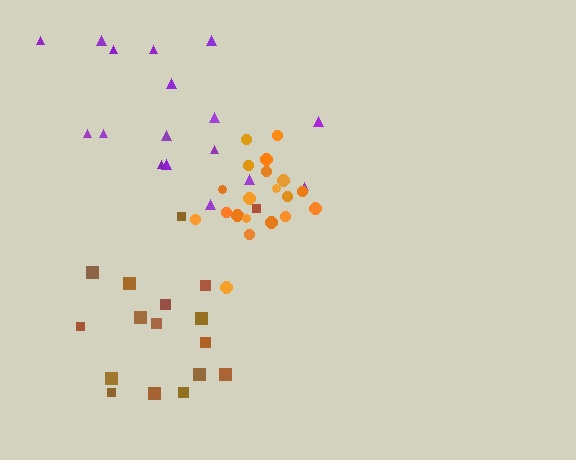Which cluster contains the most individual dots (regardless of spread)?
Orange (20).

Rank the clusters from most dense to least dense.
orange, brown, purple.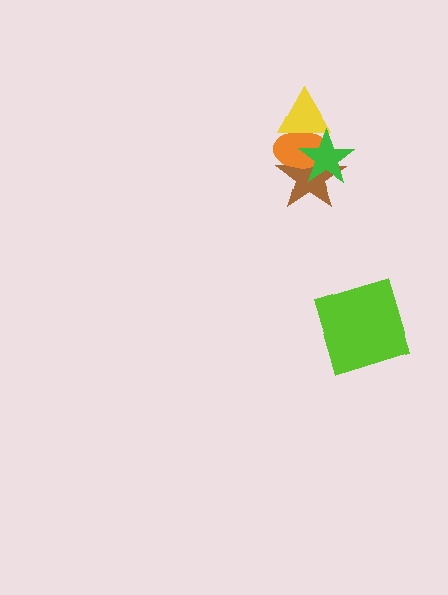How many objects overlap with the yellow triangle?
3 objects overlap with the yellow triangle.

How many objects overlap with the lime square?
0 objects overlap with the lime square.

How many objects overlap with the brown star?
3 objects overlap with the brown star.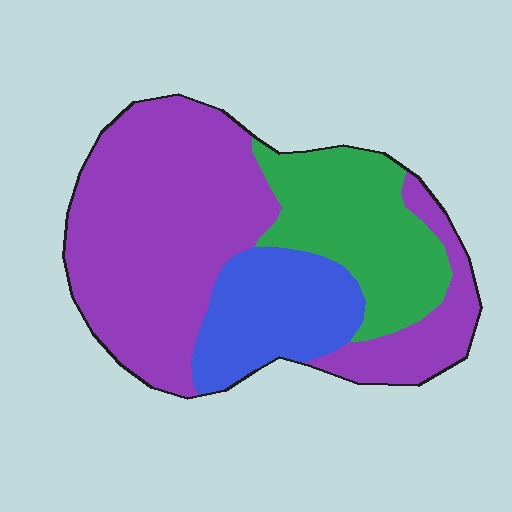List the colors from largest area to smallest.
From largest to smallest: purple, green, blue.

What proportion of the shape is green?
Green takes up less than a quarter of the shape.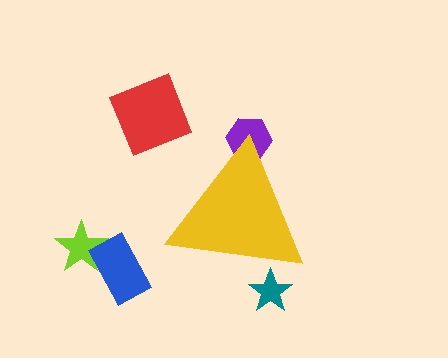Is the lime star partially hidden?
No, the lime star is fully visible.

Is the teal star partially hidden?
Yes, the teal star is partially hidden behind the yellow triangle.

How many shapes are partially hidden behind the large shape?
2 shapes are partially hidden.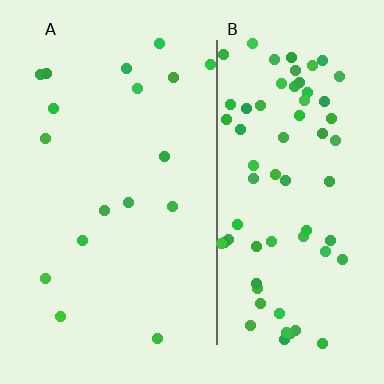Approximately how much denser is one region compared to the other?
Approximately 4.1× — region B over region A.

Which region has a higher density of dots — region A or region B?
B (the right).